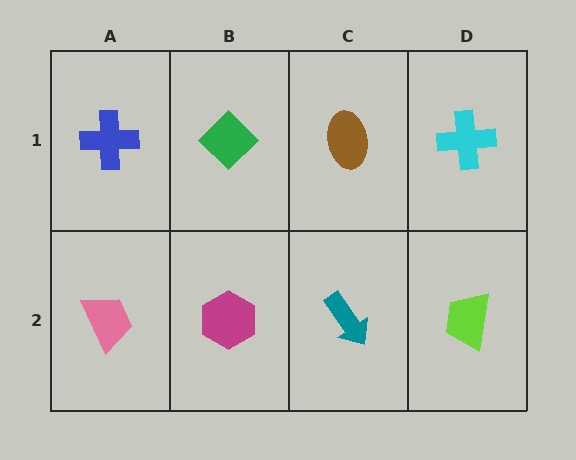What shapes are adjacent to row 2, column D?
A cyan cross (row 1, column D), a teal arrow (row 2, column C).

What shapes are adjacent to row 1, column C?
A teal arrow (row 2, column C), a green diamond (row 1, column B), a cyan cross (row 1, column D).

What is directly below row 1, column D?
A lime trapezoid.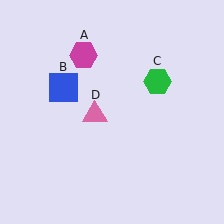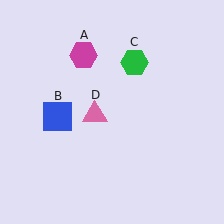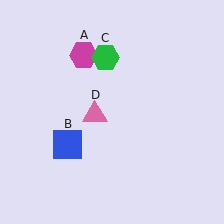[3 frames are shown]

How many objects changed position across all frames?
2 objects changed position: blue square (object B), green hexagon (object C).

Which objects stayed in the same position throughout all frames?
Magenta hexagon (object A) and pink triangle (object D) remained stationary.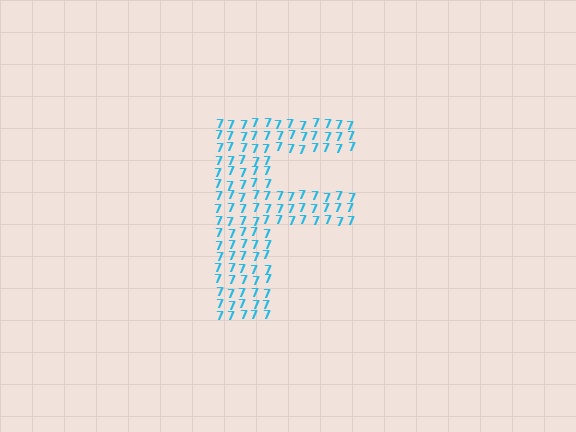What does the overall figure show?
The overall figure shows the letter F.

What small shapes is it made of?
It is made of small digit 7's.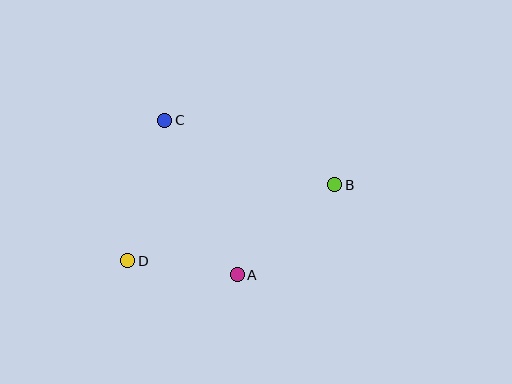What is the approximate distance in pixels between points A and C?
The distance between A and C is approximately 170 pixels.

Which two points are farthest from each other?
Points B and D are farthest from each other.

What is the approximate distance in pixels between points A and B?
The distance between A and B is approximately 133 pixels.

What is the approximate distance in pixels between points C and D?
The distance between C and D is approximately 145 pixels.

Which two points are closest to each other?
Points A and D are closest to each other.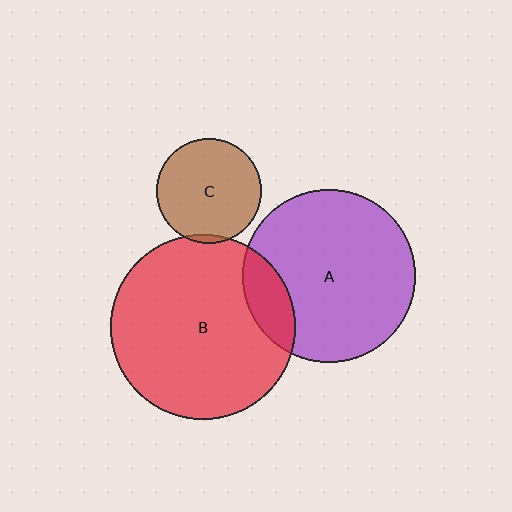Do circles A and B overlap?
Yes.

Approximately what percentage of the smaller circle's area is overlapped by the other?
Approximately 15%.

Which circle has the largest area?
Circle B (red).